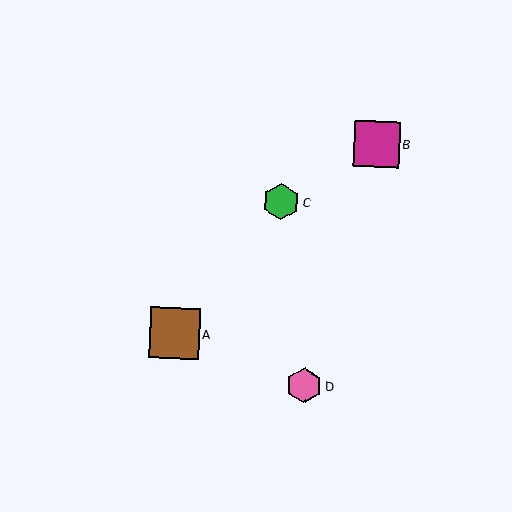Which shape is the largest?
The brown square (labeled A) is the largest.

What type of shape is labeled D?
Shape D is a pink hexagon.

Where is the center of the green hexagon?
The center of the green hexagon is at (281, 202).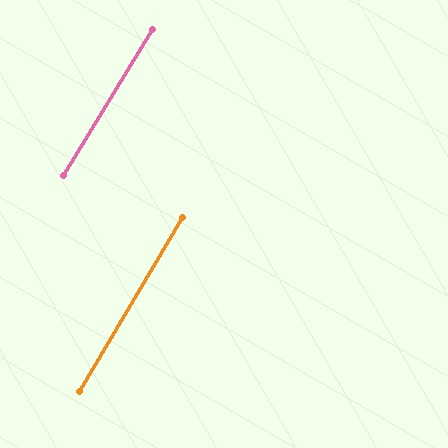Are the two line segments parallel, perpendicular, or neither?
Parallel — their directions differ by only 1.0°.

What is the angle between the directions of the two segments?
Approximately 1 degree.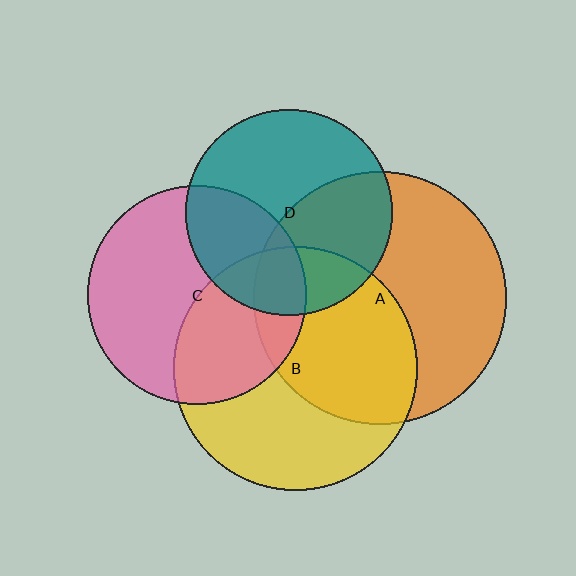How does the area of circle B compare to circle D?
Approximately 1.4 times.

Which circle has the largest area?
Circle A (orange).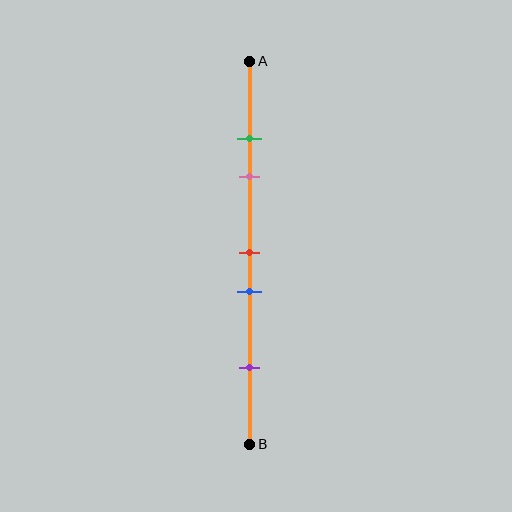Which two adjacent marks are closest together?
The green and pink marks are the closest adjacent pair.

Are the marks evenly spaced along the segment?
No, the marks are not evenly spaced.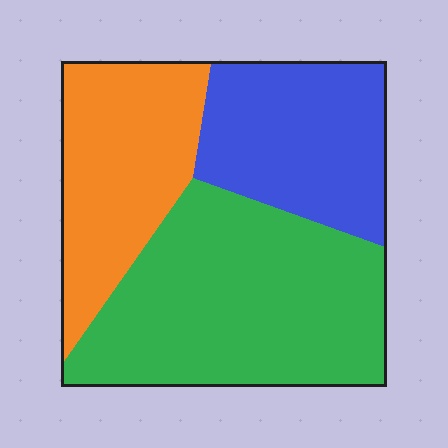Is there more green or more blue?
Green.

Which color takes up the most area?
Green, at roughly 45%.